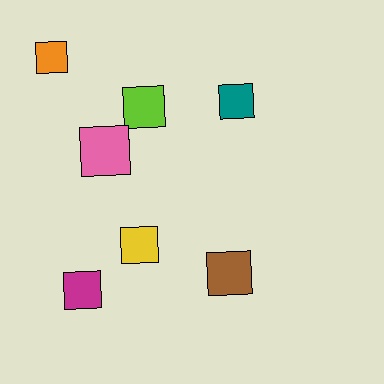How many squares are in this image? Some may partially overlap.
There are 7 squares.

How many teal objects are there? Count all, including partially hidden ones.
There is 1 teal object.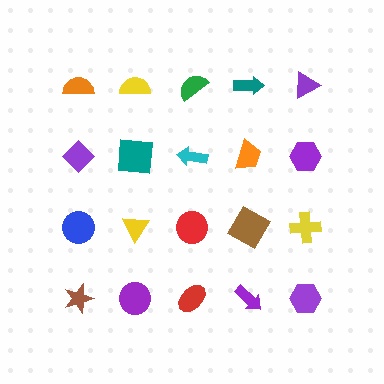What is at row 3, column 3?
A red circle.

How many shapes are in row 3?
5 shapes.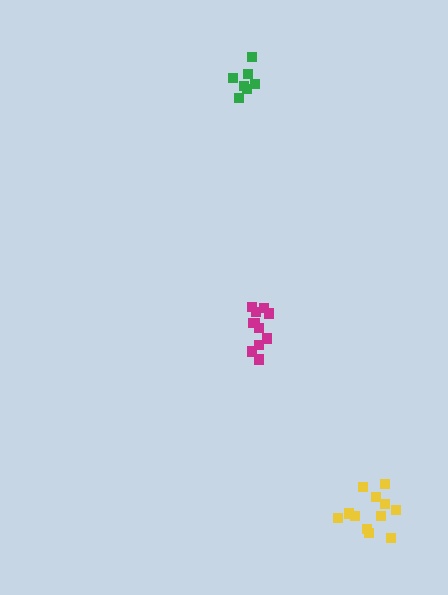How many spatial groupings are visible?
There are 3 spatial groupings.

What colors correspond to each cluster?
The clusters are colored: green, yellow, magenta.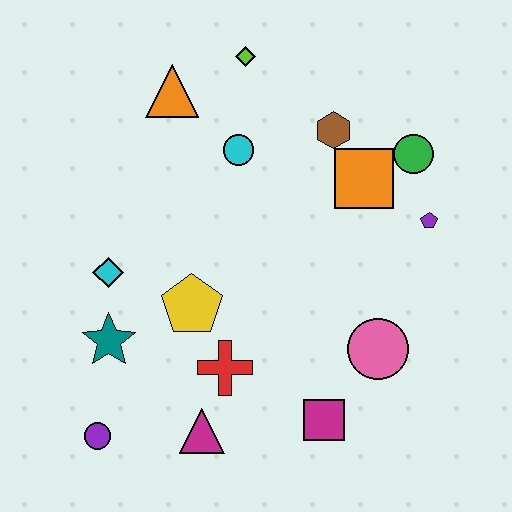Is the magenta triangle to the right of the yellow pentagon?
Yes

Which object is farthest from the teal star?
The green circle is farthest from the teal star.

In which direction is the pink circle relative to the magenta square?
The pink circle is above the magenta square.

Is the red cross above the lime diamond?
No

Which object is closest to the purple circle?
The teal star is closest to the purple circle.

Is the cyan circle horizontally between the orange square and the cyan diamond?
Yes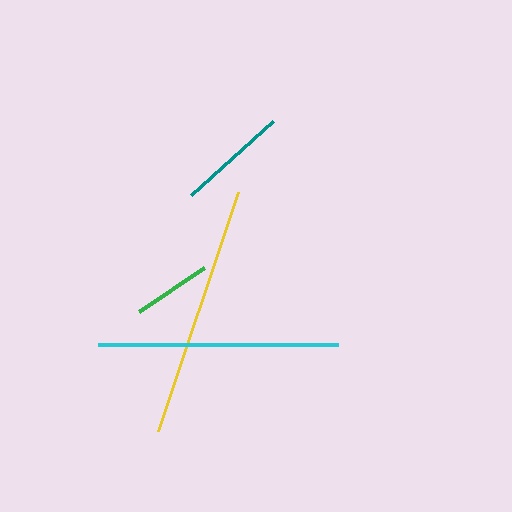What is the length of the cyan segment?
The cyan segment is approximately 241 pixels long.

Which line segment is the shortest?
The green line is the shortest at approximately 79 pixels.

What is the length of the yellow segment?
The yellow segment is approximately 252 pixels long.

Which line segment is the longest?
The yellow line is the longest at approximately 252 pixels.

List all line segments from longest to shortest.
From longest to shortest: yellow, cyan, teal, green.